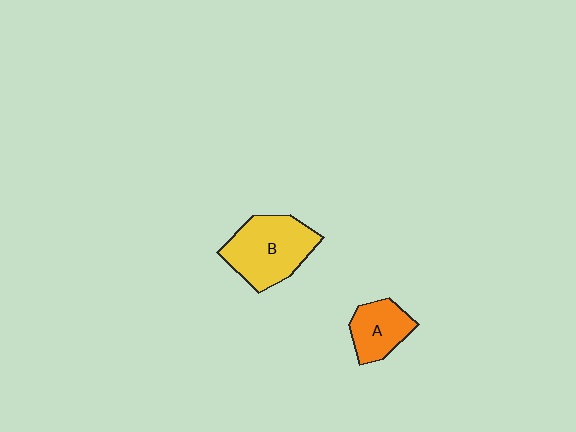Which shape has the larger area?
Shape B (yellow).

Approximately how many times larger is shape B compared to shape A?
Approximately 1.7 times.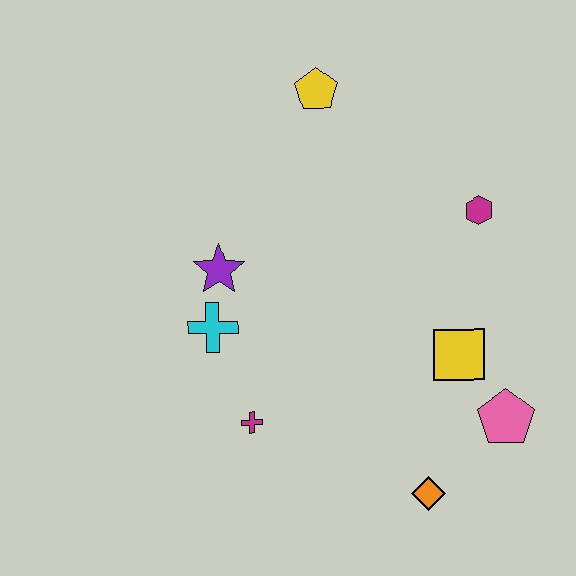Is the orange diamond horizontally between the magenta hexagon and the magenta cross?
Yes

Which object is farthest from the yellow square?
The yellow pentagon is farthest from the yellow square.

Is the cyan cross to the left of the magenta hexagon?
Yes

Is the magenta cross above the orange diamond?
Yes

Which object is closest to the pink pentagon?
The yellow square is closest to the pink pentagon.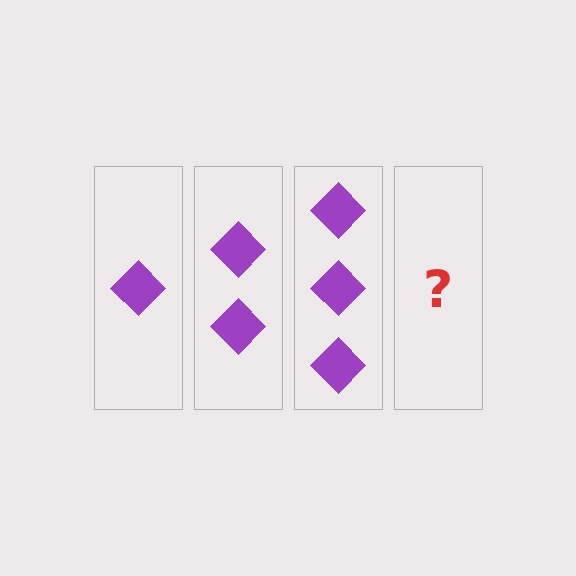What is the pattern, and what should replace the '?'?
The pattern is that each step adds one more diamond. The '?' should be 4 diamonds.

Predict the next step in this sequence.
The next step is 4 diamonds.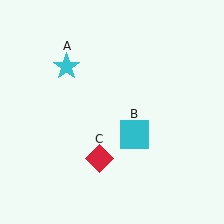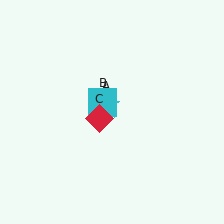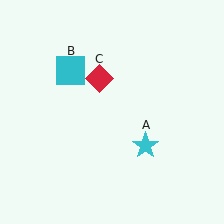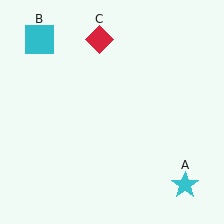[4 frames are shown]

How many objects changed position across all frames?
3 objects changed position: cyan star (object A), cyan square (object B), red diamond (object C).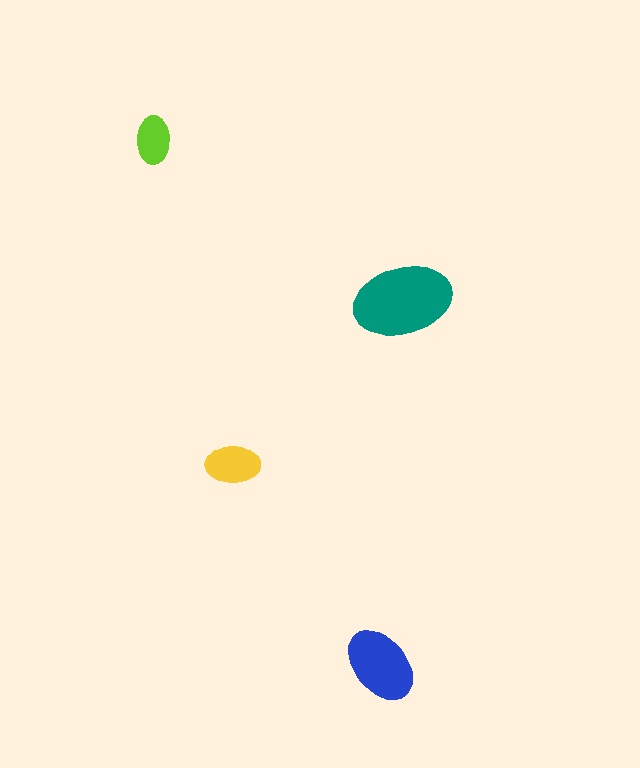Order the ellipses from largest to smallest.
the teal one, the blue one, the yellow one, the lime one.